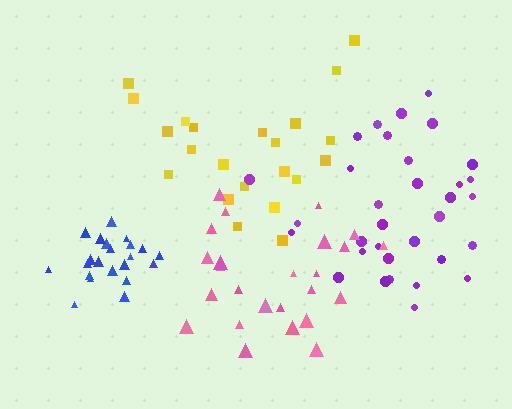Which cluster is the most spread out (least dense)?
Yellow.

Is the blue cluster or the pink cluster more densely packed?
Blue.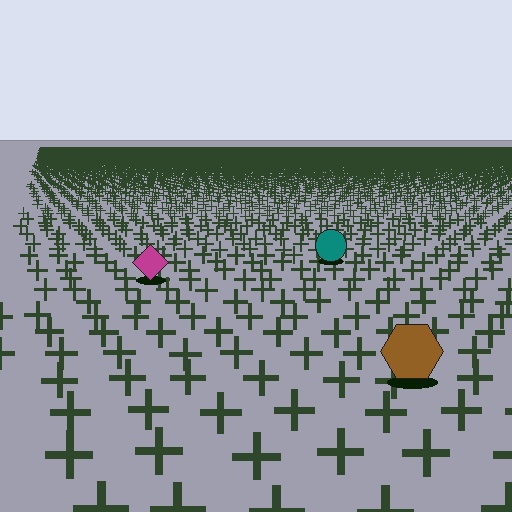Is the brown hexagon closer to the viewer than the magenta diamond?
Yes. The brown hexagon is closer — you can tell from the texture gradient: the ground texture is coarser near it.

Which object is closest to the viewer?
The brown hexagon is closest. The texture marks near it are larger and more spread out.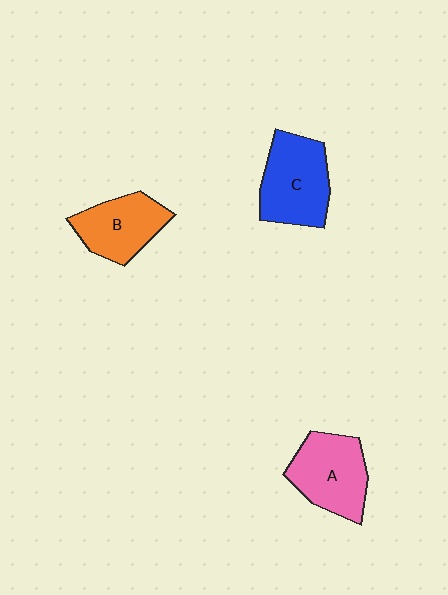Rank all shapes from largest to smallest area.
From largest to smallest: C (blue), A (pink), B (orange).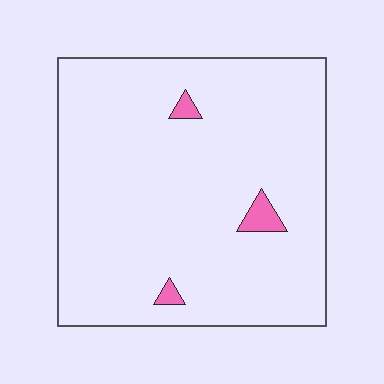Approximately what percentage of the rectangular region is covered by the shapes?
Approximately 5%.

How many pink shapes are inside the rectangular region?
3.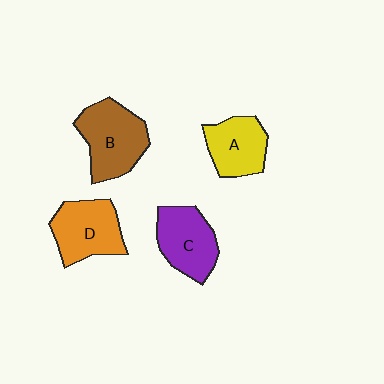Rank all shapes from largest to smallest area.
From largest to smallest: B (brown), D (orange), C (purple), A (yellow).